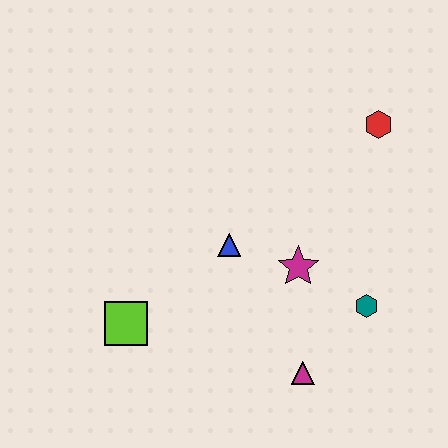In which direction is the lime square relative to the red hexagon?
The lime square is to the left of the red hexagon.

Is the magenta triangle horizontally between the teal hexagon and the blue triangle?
Yes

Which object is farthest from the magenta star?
The lime square is farthest from the magenta star.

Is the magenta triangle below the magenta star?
Yes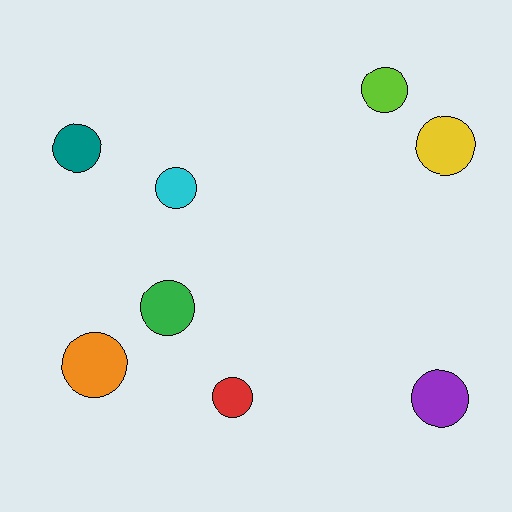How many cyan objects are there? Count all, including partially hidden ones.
There is 1 cyan object.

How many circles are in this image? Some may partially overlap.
There are 8 circles.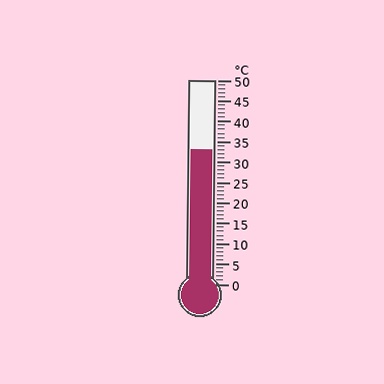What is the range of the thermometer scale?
The thermometer scale ranges from 0°C to 50°C.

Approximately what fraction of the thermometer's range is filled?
The thermometer is filled to approximately 65% of its range.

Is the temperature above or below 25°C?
The temperature is above 25°C.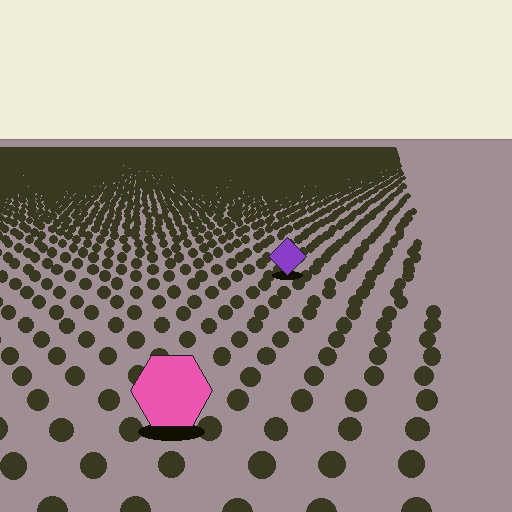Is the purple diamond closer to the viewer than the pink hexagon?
No. The pink hexagon is closer — you can tell from the texture gradient: the ground texture is coarser near it.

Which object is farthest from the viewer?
The purple diamond is farthest from the viewer. It appears smaller and the ground texture around it is denser.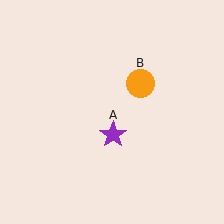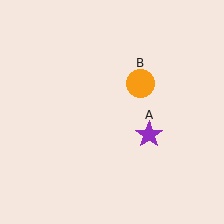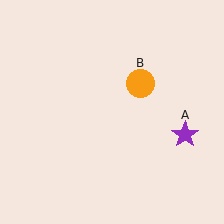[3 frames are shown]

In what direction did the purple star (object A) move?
The purple star (object A) moved right.